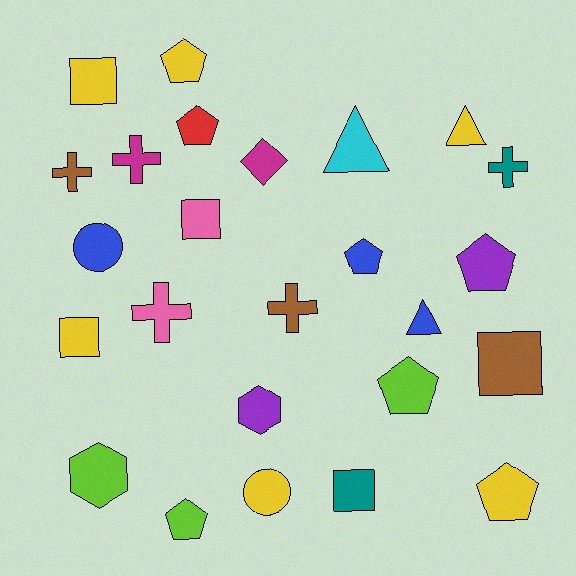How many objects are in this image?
There are 25 objects.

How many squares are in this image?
There are 5 squares.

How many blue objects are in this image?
There are 3 blue objects.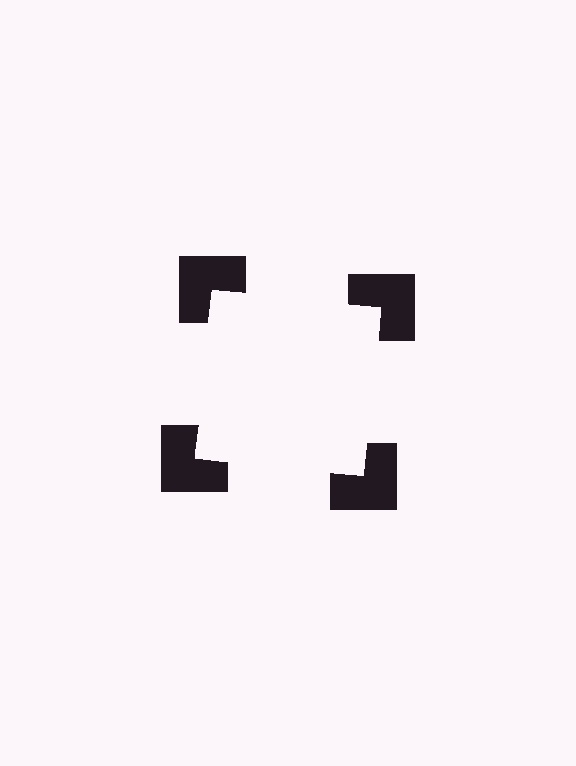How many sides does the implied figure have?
4 sides.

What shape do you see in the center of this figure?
An illusory square — its edges are inferred from the aligned wedge cuts in the notched squares, not physically drawn.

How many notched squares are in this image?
There are 4 — one at each vertex of the illusory square.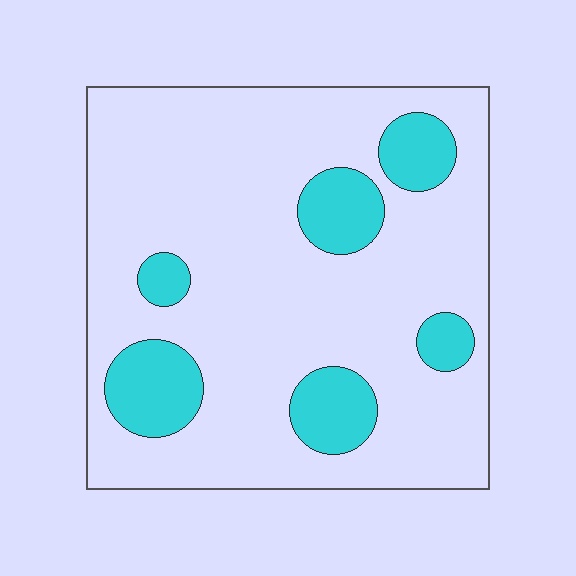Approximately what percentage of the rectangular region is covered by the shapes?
Approximately 20%.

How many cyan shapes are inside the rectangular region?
6.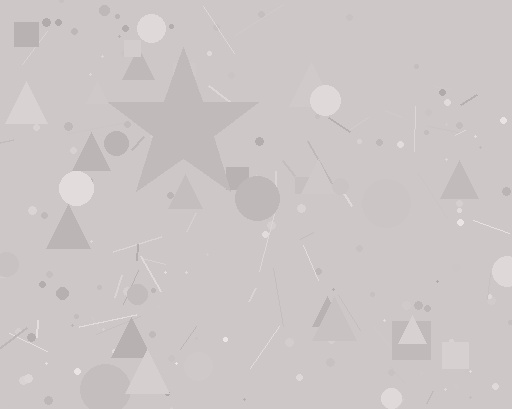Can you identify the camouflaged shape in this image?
The camouflaged shape is a star.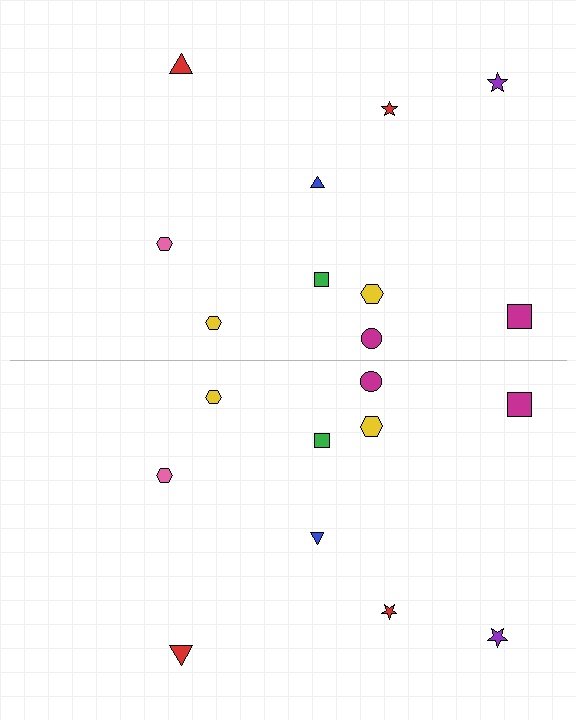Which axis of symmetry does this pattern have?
The pattern has a horizontal axis of symmetry running through the center of the image.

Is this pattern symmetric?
Yes, this pattern has bilateral (reflection) symmetry.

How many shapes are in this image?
There are 20 shapes in this image.